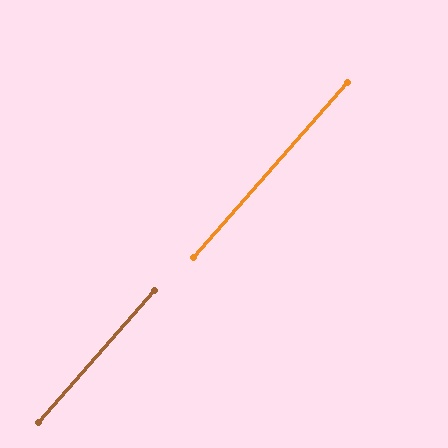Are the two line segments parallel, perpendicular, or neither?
Parallel — their directions differ by only 0.1°.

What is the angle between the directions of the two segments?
Approximately 0 degrees.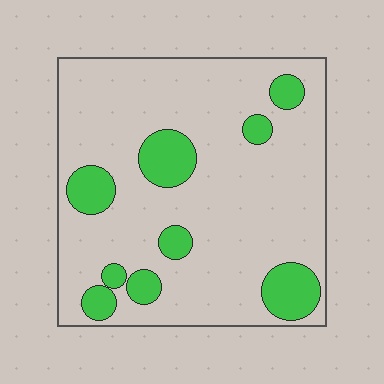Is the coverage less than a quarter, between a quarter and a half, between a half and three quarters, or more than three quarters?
Less than a quarter.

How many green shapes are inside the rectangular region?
9.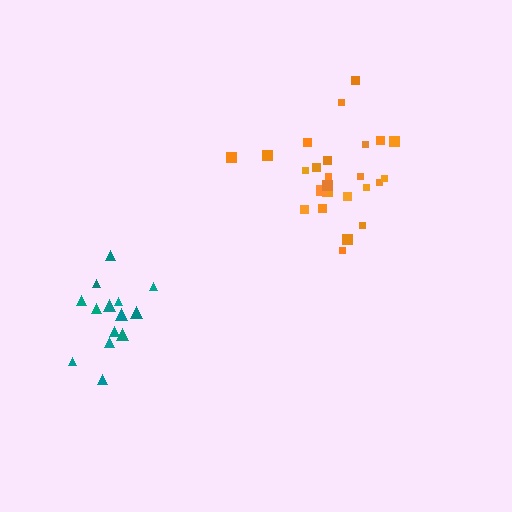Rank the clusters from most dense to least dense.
orange, teal.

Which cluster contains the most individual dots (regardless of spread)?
Orange (25).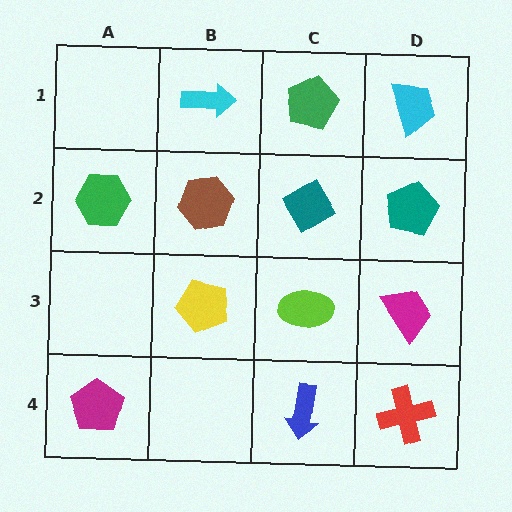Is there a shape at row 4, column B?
No, that cell is empty.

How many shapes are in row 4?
3 shapes.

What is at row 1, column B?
A cyan arrow.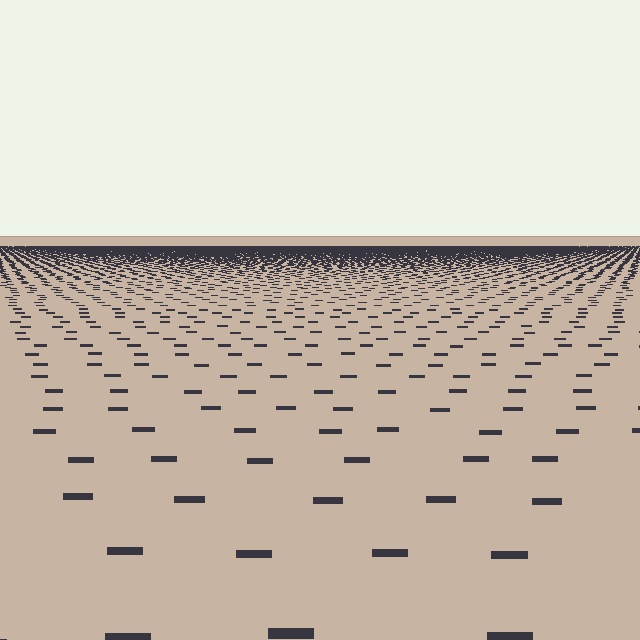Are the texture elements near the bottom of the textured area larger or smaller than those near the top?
Larger. Near the bottom, elements are closer to the viewer and appear at a bigger on-screen size.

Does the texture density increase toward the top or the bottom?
Density increases toward the top.